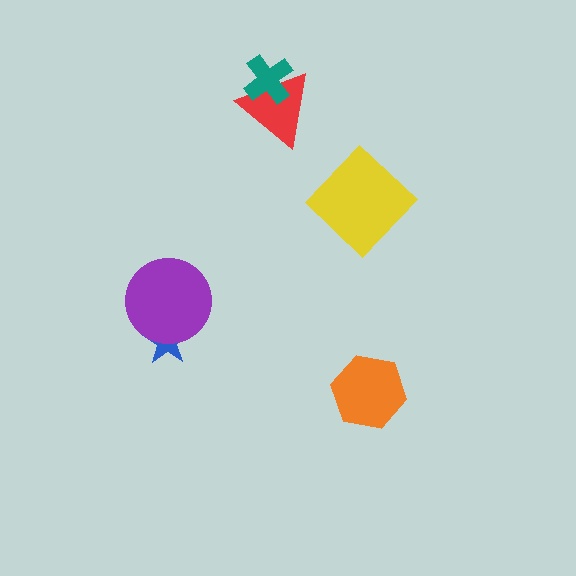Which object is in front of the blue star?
The purple circle is in front of the blue star.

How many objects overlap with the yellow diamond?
0 objects overlap with the yellow diamond.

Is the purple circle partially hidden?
No, no other shape covers it.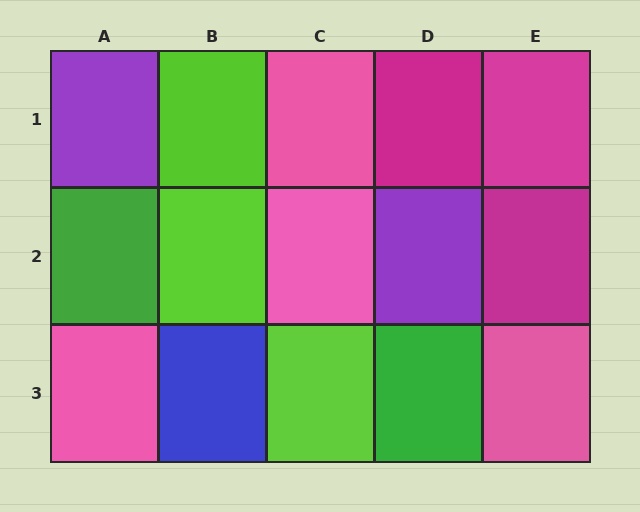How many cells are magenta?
3 cells are magenta.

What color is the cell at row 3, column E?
Pink.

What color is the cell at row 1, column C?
Pink.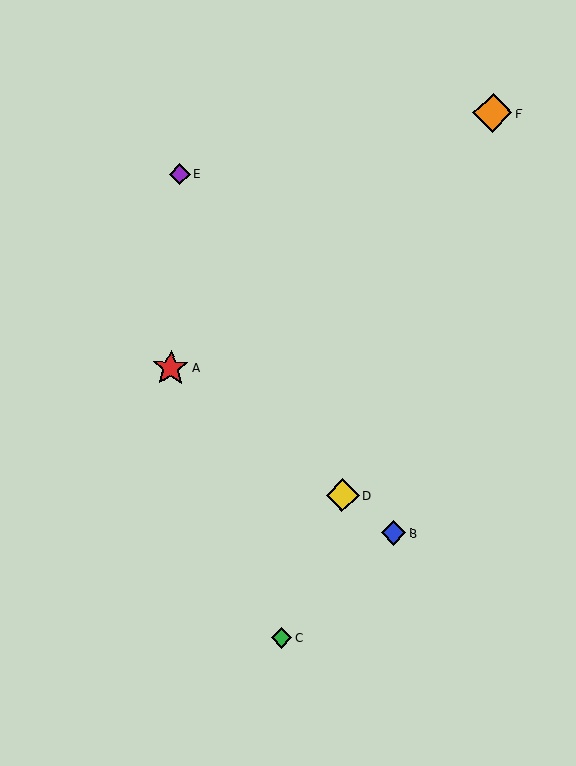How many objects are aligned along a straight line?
3 objects (A, B, D) are aligned along a straight line.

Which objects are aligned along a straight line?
Objects A, B, D are aligned along a straight line.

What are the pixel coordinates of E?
Object E is at (180, 174).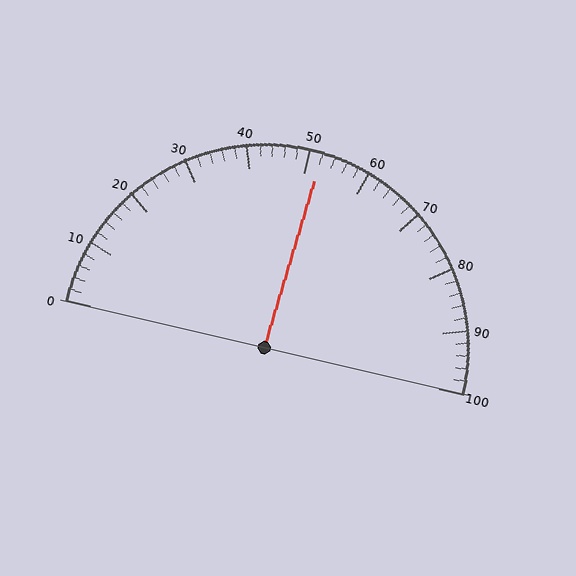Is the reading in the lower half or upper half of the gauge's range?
The reading is in the upper half of the range (0 to 100).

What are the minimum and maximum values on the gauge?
The gauge ranges from 0 to 100.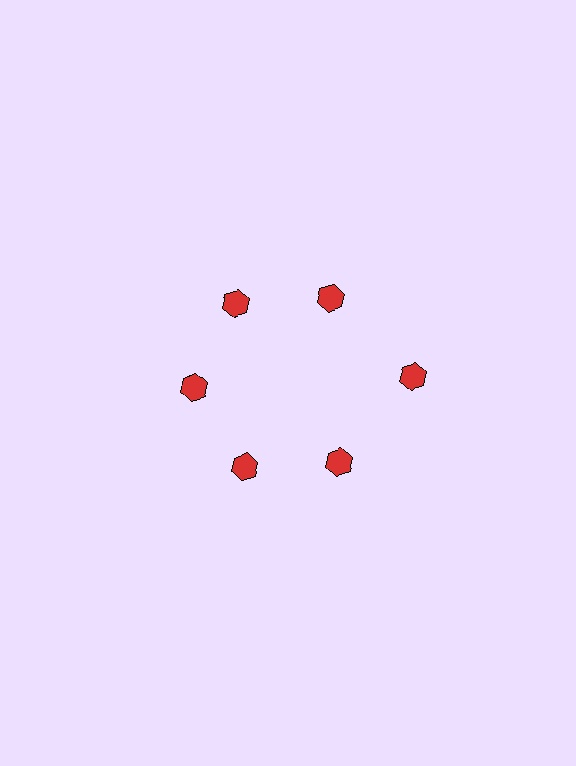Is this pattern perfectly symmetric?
No. The 6 red hexagons are arranged in a ring, but one element near the 3 o'clock position is pushed outward from the center, breaking the 6-fold rotational symmetry.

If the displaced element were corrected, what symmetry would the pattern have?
It would have 6-fold rotational symmetry — the pattern would map onto itself every 60 degrees.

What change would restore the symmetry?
The symmetry would be restored by moving it inward, back onto the ring so that all 6 hexagons sit at equal angles and equal distance from the center.